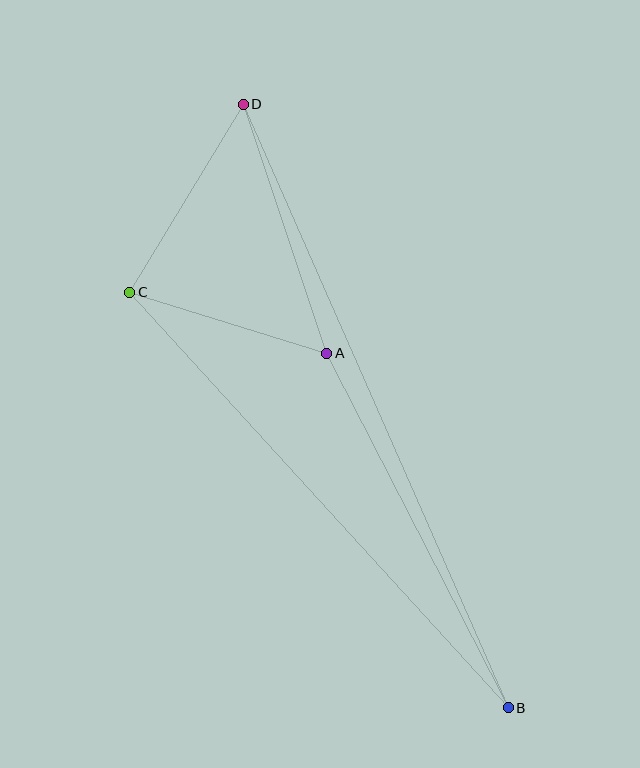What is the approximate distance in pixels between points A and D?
The distance between A and D is approximately 263 pixels.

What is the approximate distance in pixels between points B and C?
The distance between B and C is approximately 562 pixels.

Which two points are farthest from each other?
Points B and D are farthest from each other.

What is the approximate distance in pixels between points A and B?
The distance between A and B is approximately 398 pixels.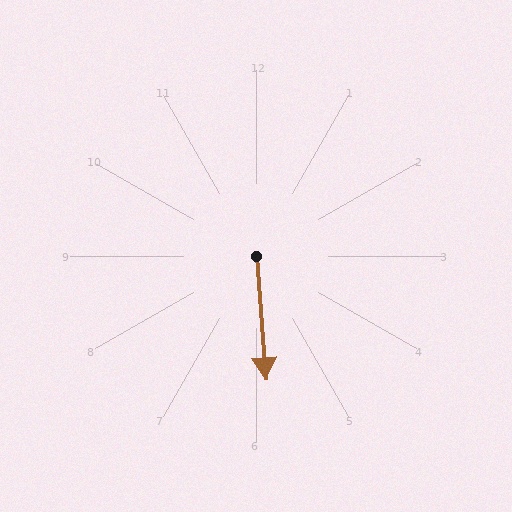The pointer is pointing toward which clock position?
Roughly 6 o'clock.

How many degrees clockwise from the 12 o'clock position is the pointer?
Approximately 175 degrees.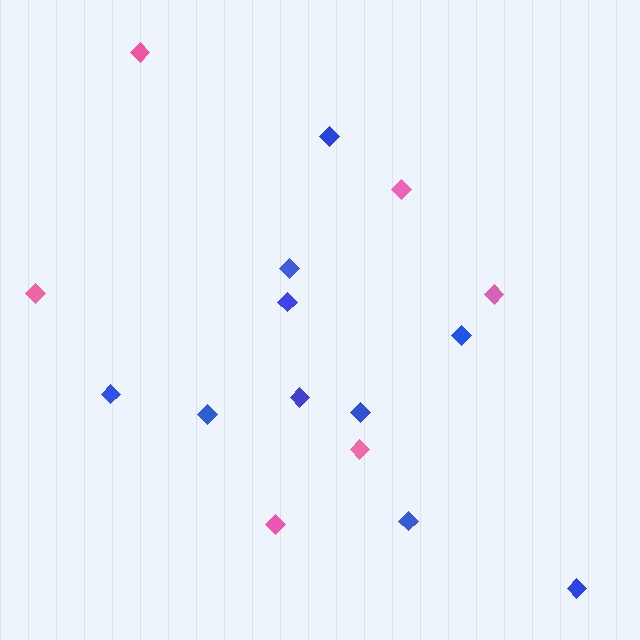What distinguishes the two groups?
There are 2 groups: one group of blue diamonds (10) and one group of pink diamonds (6).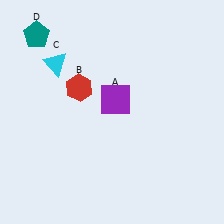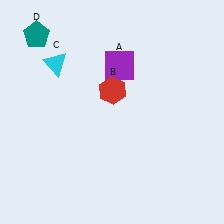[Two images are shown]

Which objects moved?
The objects that moved are: the purple square (A), the red hexagon (B).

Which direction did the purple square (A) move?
The purple square (A) moved up.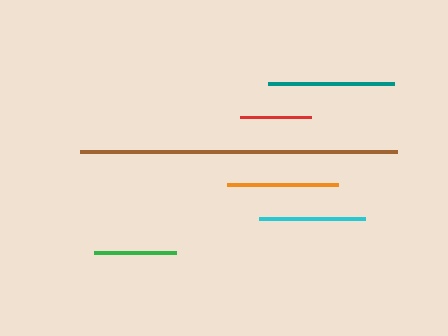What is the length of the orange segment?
The orange segment is approximately 111 pixels long.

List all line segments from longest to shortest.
From longest to shortest: brown, teal, orange, cyan, green, red.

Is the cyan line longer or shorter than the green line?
The cyan line is longer than the green line.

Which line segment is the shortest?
The red line is the shortest at approximately 71 pixels.